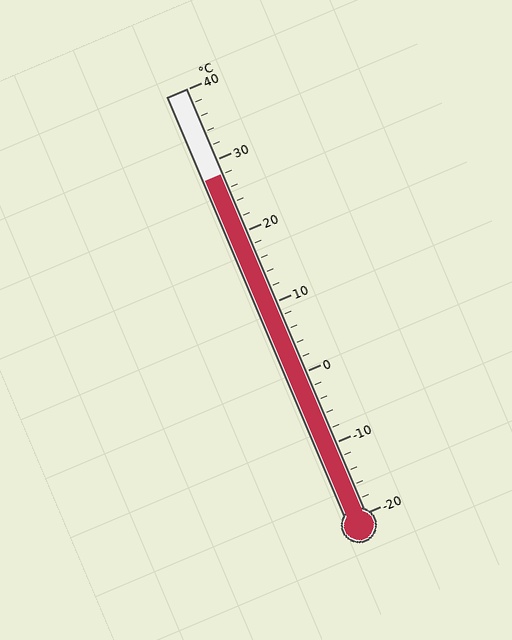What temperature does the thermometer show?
The thermometer shows approximately 28°C.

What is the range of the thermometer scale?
The thermometer scale ranges from -20°C to 40°C.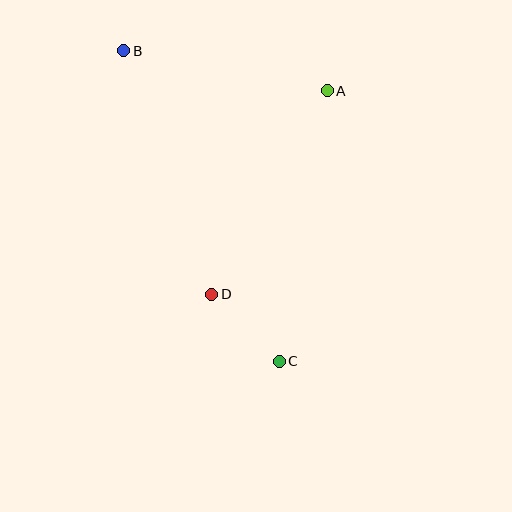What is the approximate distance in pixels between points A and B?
The distance between A and B is approximately 208 pixels.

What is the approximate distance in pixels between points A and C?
The distance between A and C is approximately 275 pixels.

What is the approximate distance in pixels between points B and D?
The distance between B and D is approximately 259 pixels.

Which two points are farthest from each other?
Points B and C are farthest from each other.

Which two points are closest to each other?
Points C and D are closest to each other.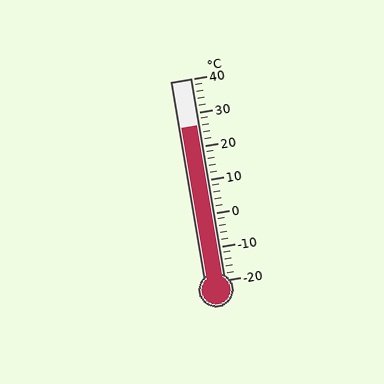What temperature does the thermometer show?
The thermometer shows approximately 26°C.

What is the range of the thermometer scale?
The thermometer scale ranges from -20°C to 40°C.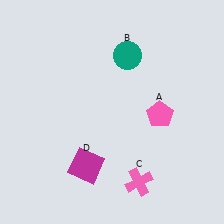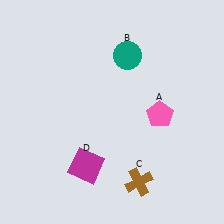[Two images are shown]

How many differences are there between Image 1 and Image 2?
There is 1 difference between the two images.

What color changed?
The cross (C) changed from pink in Image 1 to brown in Image 2.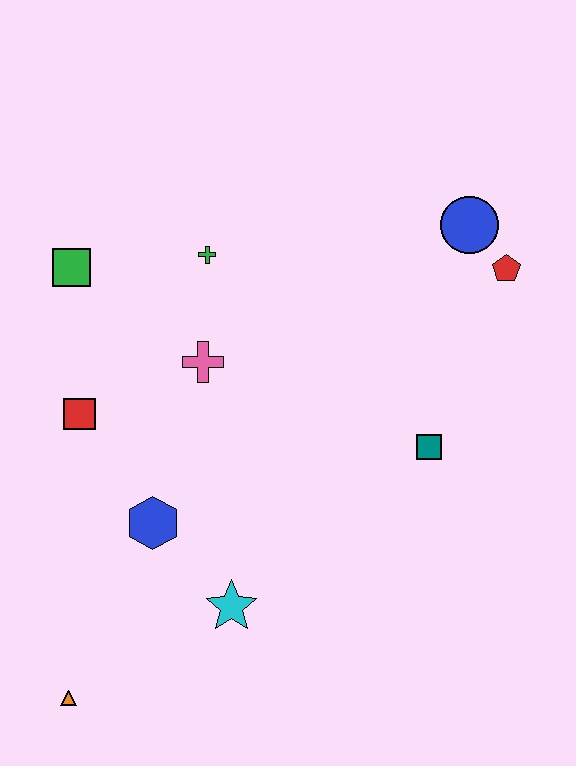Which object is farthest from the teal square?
The orange triangle is farthest from the teal square.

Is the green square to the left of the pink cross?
Yes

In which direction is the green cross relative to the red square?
The green cross is above the red square.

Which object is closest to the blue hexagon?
The cyan star is closest to the blue hexagon.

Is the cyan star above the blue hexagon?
No